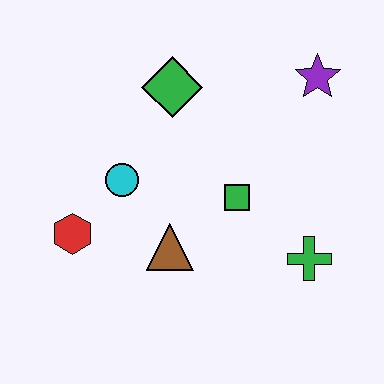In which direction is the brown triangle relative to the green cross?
The brown triangle is to the left of the green cross.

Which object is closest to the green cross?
The green square is closest to the green cross.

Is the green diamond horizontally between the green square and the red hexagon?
Yes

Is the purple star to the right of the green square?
Yes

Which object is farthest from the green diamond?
The green cross is farthest from the green diamond.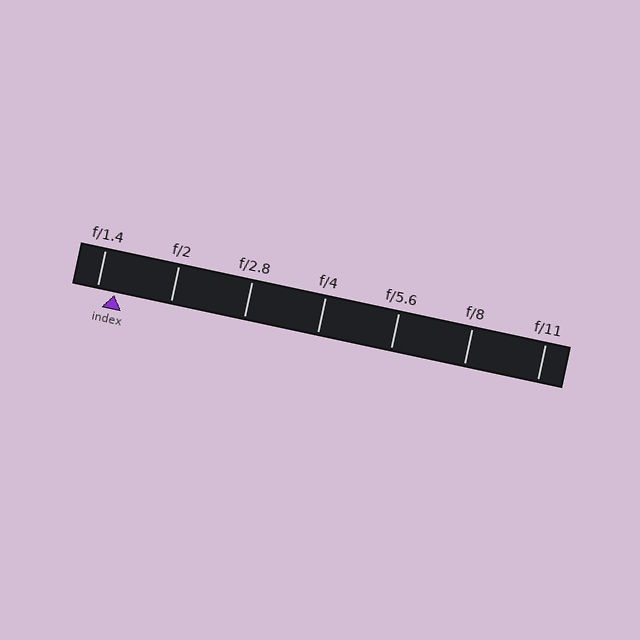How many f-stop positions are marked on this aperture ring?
There are 7 f-stop positions marked.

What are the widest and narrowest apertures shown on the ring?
The widest aperture shown is f/1.4 and the narrowest is f/11.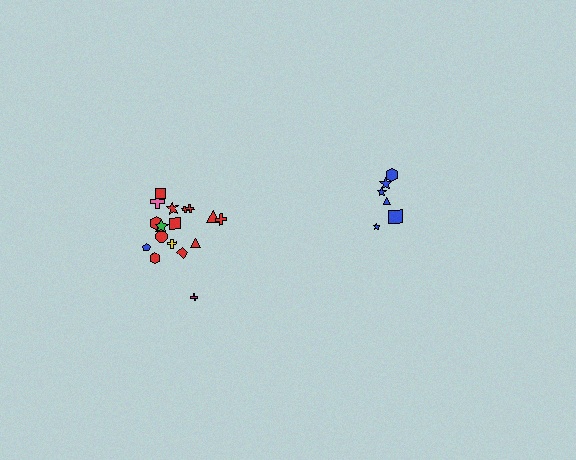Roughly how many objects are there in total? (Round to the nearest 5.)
Roughly 25 objects in total.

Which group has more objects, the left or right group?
The left group.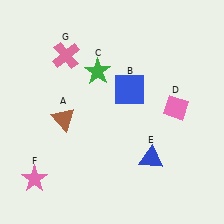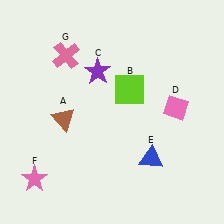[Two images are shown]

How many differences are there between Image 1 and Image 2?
There are 2 differences between the two images.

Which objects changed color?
B changed from blue to lime. C changed from green to purple.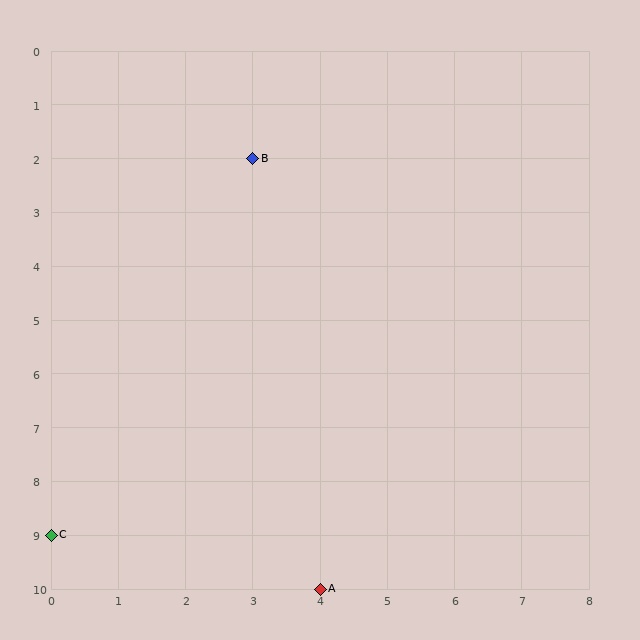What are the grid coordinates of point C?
Point C is at grid coordinates (0, 9).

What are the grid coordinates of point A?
Point A is at grid coordinates (4, 10).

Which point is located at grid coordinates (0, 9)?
Point C is at (0, 9).